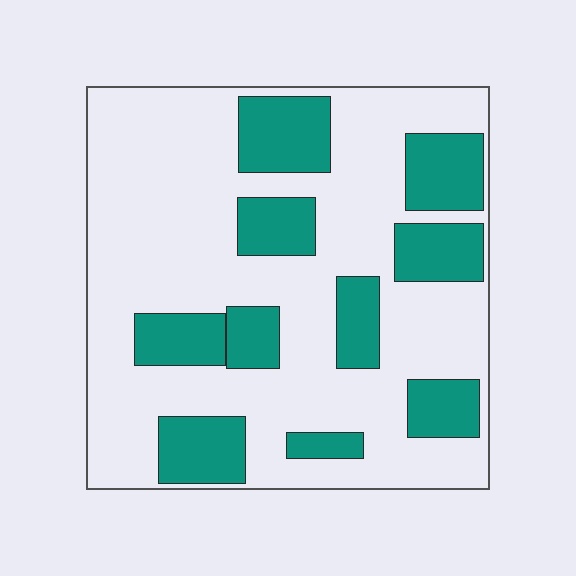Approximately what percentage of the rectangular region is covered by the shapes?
Approximately 30%.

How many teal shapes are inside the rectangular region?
10.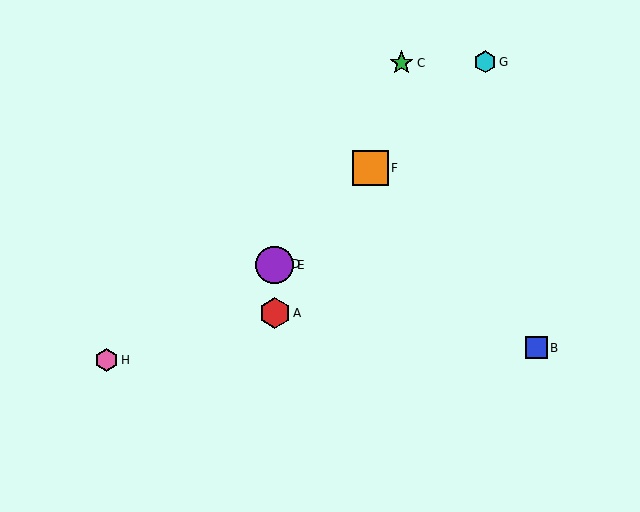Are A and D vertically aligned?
Yes, both are at x≈275.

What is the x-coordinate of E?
Object E is at x≈275.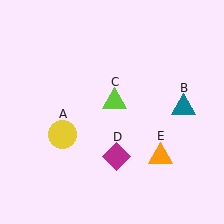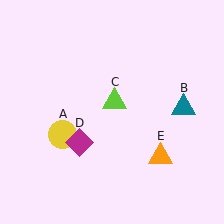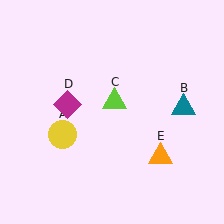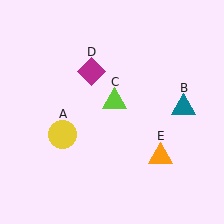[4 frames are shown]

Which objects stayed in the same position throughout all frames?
Yellow circle (object A) and teal triangle (object B) and lime triangle (object C) and orange triangle (object E) remained stationary.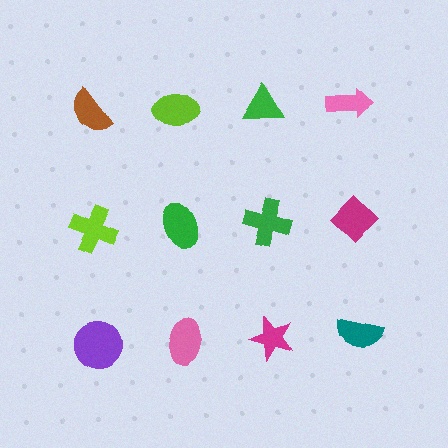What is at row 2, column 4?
A magenta diamond.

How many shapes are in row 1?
4 shapes.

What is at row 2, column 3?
A green cross.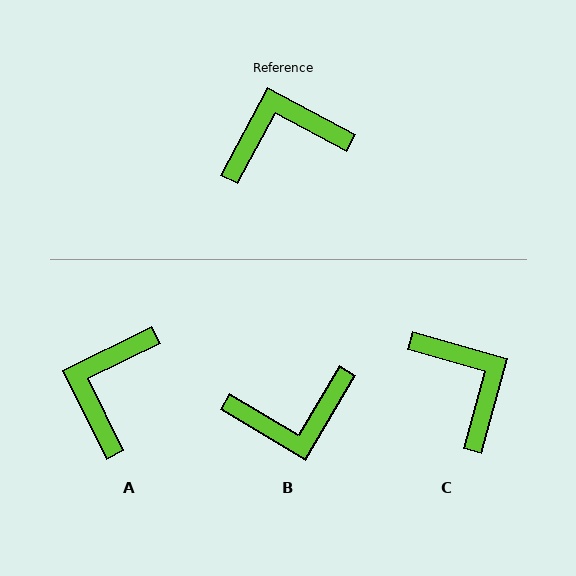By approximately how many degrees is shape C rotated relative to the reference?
Approximately 77 degrees clockwise.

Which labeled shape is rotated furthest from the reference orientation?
B, about 177 degrees away.